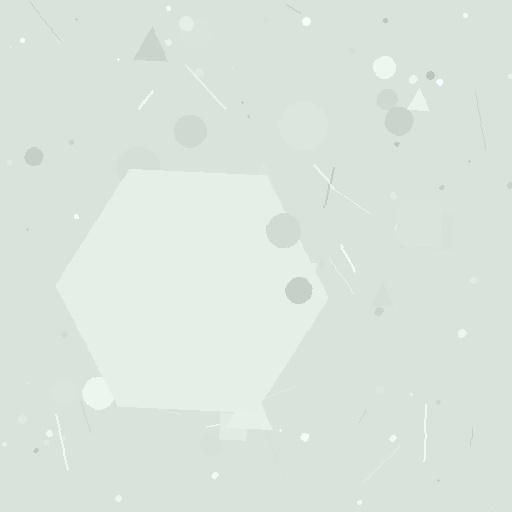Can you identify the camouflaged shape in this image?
The camouflaged shape is a hexagon.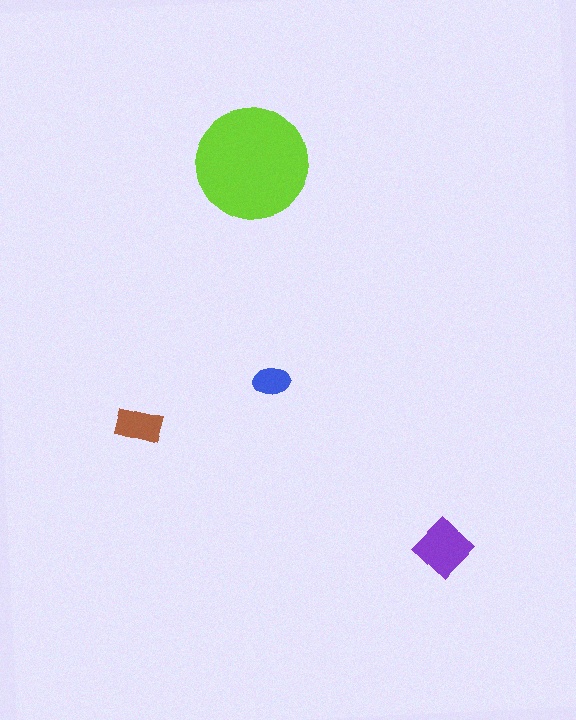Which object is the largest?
The lime circle.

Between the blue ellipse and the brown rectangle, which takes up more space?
The brown rectangle.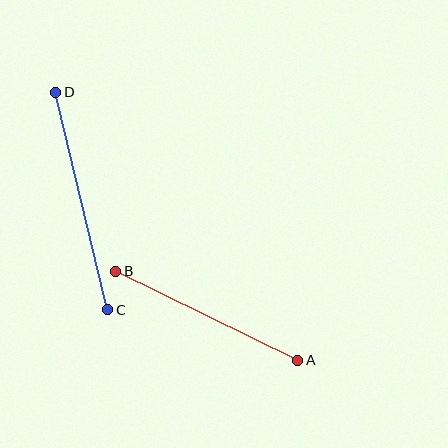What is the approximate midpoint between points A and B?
The midpoint is at approximately (207, 316) pixels.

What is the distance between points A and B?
The distance is approximately 203 pixels.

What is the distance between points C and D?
The distance is approximately 224 pixels.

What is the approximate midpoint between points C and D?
The midpoint is at approximately (82, 201) pixels.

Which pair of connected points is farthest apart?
Points C and D are farthest apart.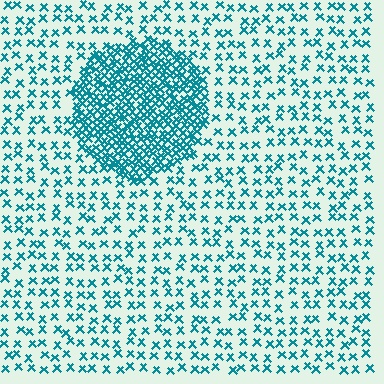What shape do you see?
I see a circle.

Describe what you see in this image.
The image contains small teal elements arranged at two different densities. A circle-shaped region is visible where the elements are more densely packed than the surrounding area.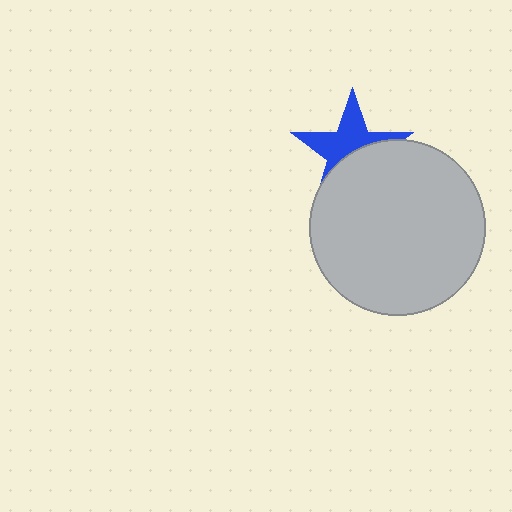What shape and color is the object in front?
The object in front is a light gray circle.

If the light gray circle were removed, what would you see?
You would see the complete blue star.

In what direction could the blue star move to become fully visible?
The blue star could move up. That would shift it out from behind the light gray circle entirely.